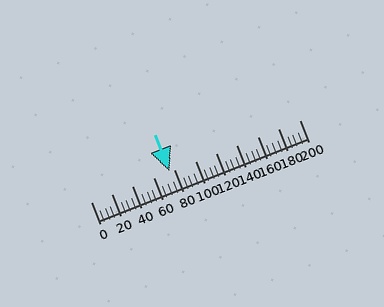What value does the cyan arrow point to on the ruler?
The cyan arrow points to approximately 75.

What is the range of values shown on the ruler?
The ruler shows values from 0 to 200.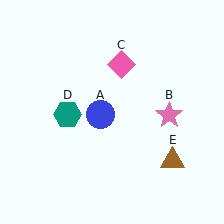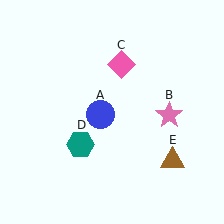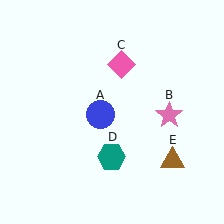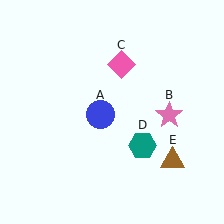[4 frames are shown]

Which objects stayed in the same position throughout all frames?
Blue circle (object A) and pink star (object B) and pink diamond (object C) and brown triangle (object E) remained stationary.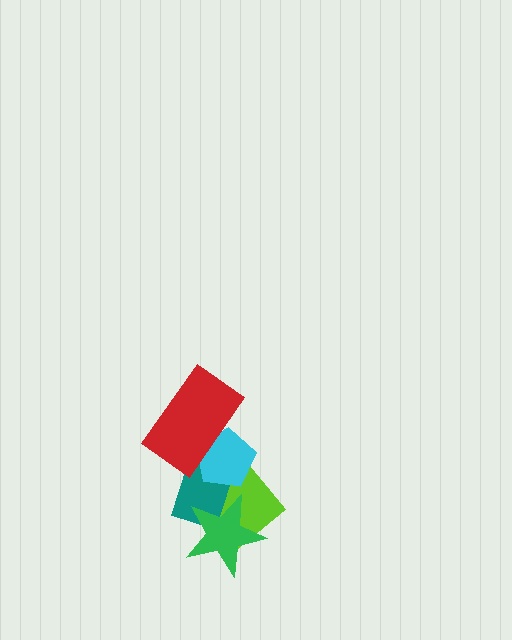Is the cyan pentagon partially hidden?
Yes, it is partially covered by another shape.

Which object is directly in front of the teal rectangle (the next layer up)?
The green star is directly in front of the teal rectangle.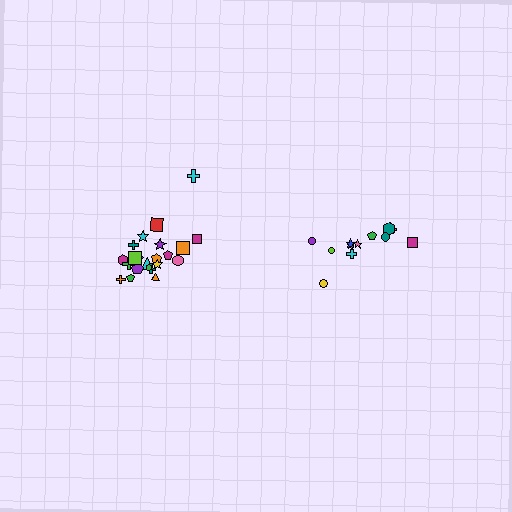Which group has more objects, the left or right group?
The left group.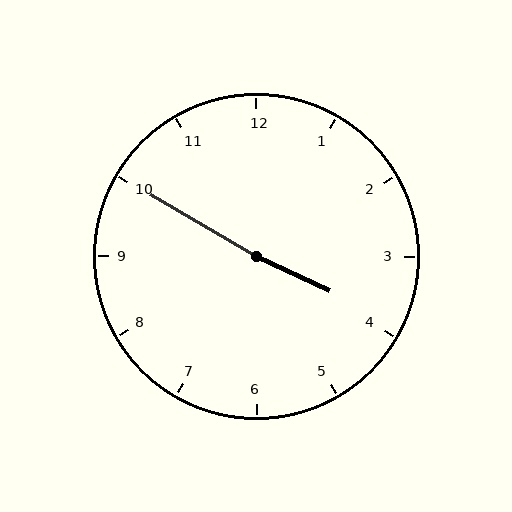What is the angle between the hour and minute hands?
Approximately 175 degrees.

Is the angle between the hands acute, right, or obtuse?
It is obtuse.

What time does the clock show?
3:50.